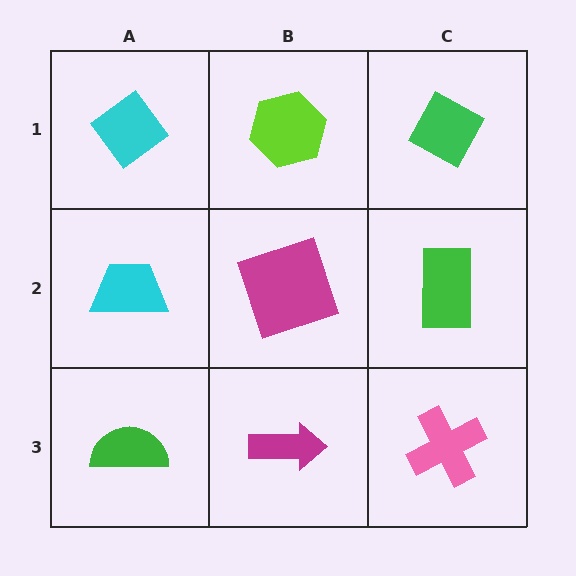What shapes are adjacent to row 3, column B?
A magenta square (row 2, column B), a green semicircle (row 3, column A), a pink cross (row 3, column C).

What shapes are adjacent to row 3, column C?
A green rectangle (row 2, column C), a magenta arrow (row 3, column B).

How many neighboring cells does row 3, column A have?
2.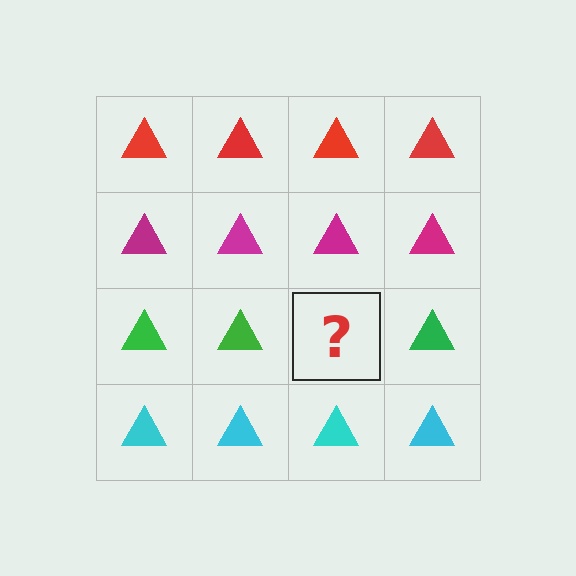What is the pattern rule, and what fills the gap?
The rule is that each row has a consistent color. The gap should be filled with a green triangle.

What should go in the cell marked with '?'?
The missing cell should contain a green triangle.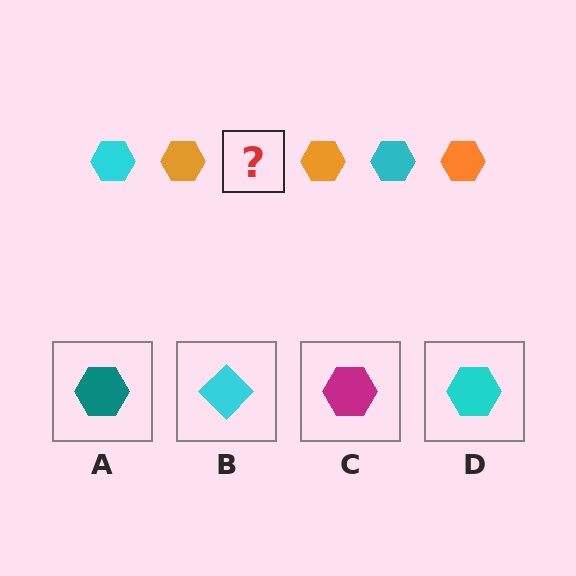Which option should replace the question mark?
Option D.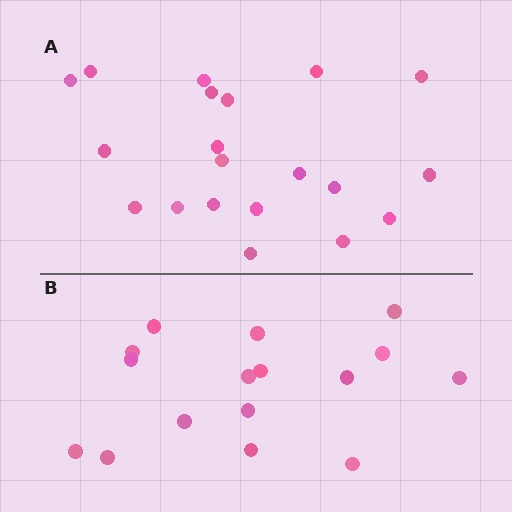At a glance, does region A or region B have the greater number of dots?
Region A (the top region) has more dots.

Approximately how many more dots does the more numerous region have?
Region A has about 4 more dots than region B.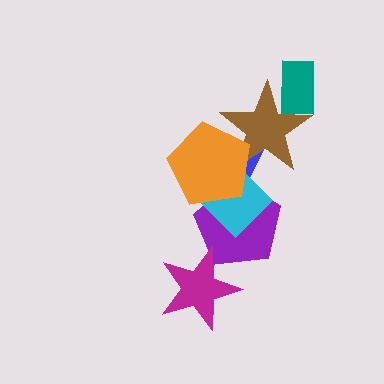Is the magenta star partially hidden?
No, no other shape covers it.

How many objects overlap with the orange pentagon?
4 objects overlap with the orange pentagon.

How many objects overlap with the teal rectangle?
1 object overlaps with the teal rectangle.